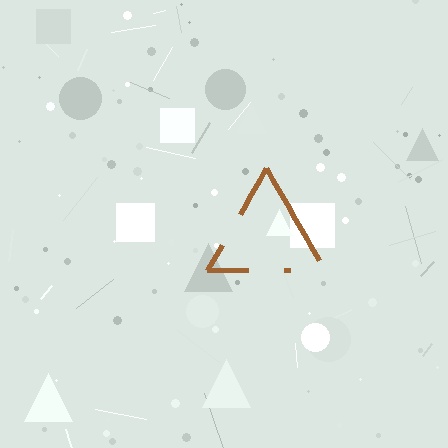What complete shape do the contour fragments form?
The contour fragments form a triangle.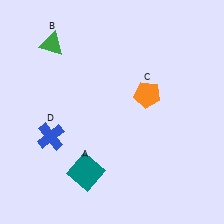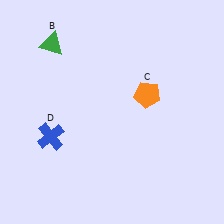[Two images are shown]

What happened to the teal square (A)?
The teal square (A) was removed in Image 2. It was in the bottom-left area of Image 1.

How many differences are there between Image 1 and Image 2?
There is 1 difference between the two images.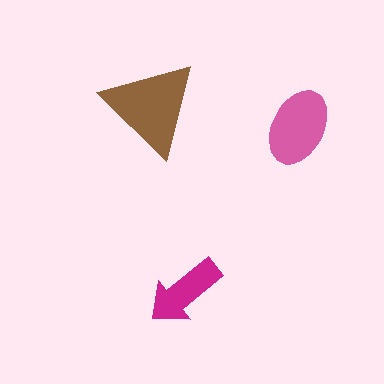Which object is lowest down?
The magenta arrow is bottommost.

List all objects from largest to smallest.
The brown triangle, the pink ellipse, the magenta arrow.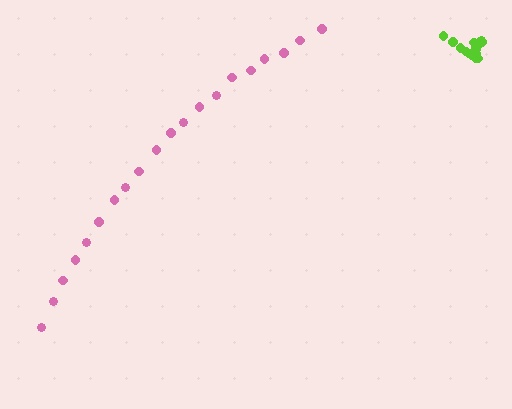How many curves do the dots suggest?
There are 2 distinct paths.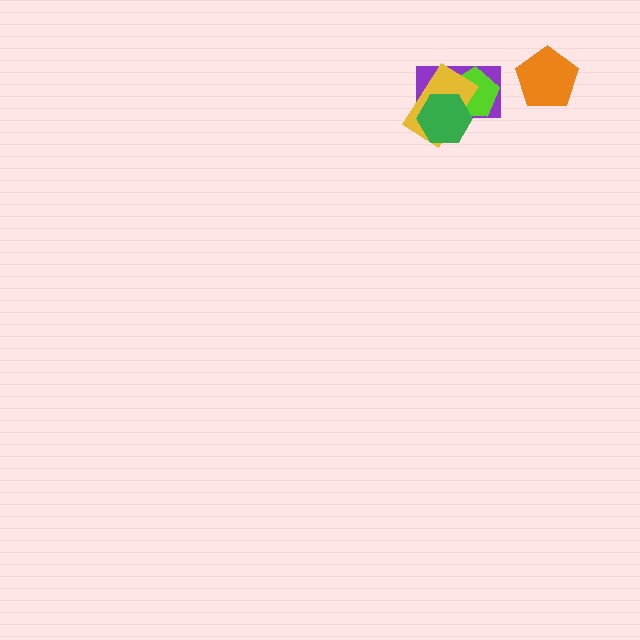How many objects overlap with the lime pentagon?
3 objects overlap with the lime pentagon.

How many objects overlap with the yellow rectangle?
3 objects overlap with the yellow rectangle.